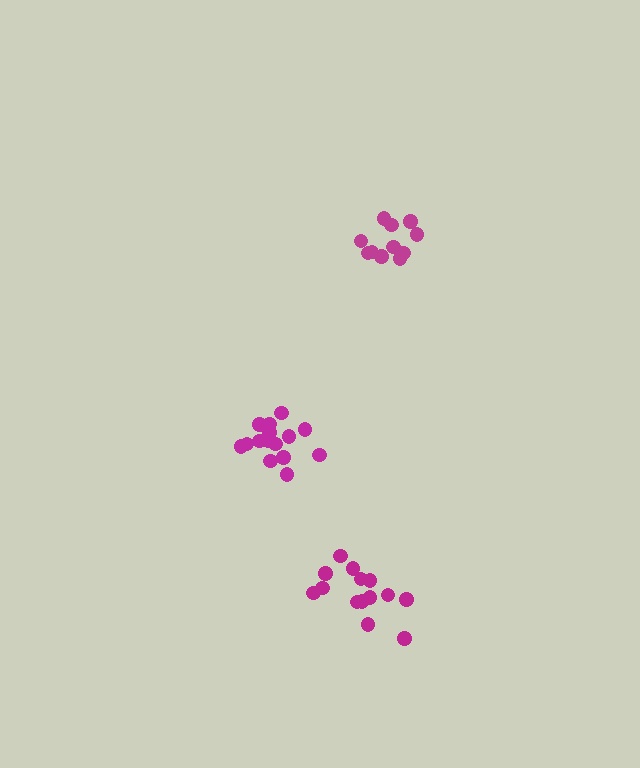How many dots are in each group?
Group 1: 14 dots, Group 2: 15 dots, Group 3: 11 dots (40 total).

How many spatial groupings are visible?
There are 3 spatial groupings.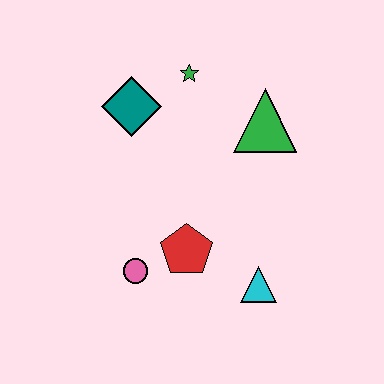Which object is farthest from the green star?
The cyan triangle is farthest from the green star.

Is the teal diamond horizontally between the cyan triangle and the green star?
No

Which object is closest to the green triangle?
The green star is closest to the green triangle.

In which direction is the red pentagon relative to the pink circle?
The red pentagon is to the right of the pink circle.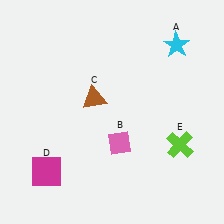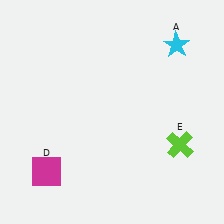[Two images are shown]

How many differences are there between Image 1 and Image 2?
There are 2 differences between the two images.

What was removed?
The pink diamond (B), the brown triangle (C) were removed in Image 2.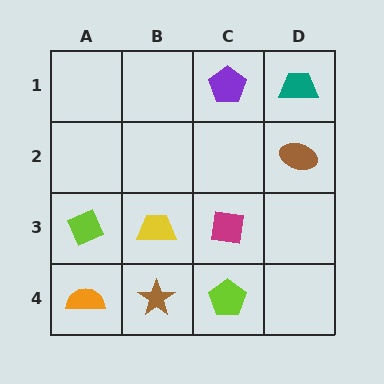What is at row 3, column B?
A yellow trapezoid.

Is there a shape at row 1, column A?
No, that cell is empty.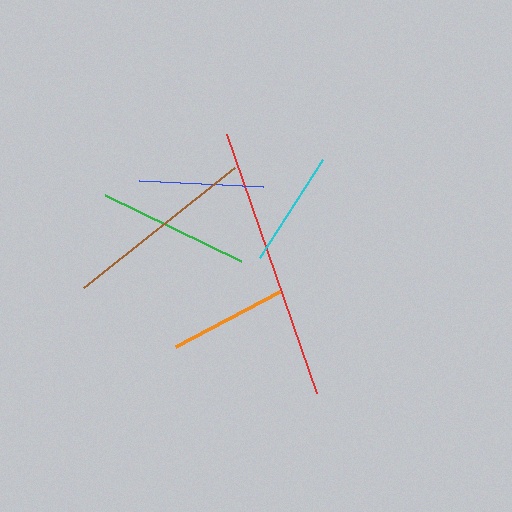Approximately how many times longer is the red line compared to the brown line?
The red line is approximately 1.4 times the length of the brown line.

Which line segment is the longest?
The red line is the longest at approximately 274 pixels.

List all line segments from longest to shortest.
From longest to shortest: red, brown, green, blue, orange, cyan.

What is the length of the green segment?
The green segment is approximately 151 pixels long.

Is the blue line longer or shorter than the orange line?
The blue line is longer than the orange line.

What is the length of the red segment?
The red segment is approximately 274 pixels long.